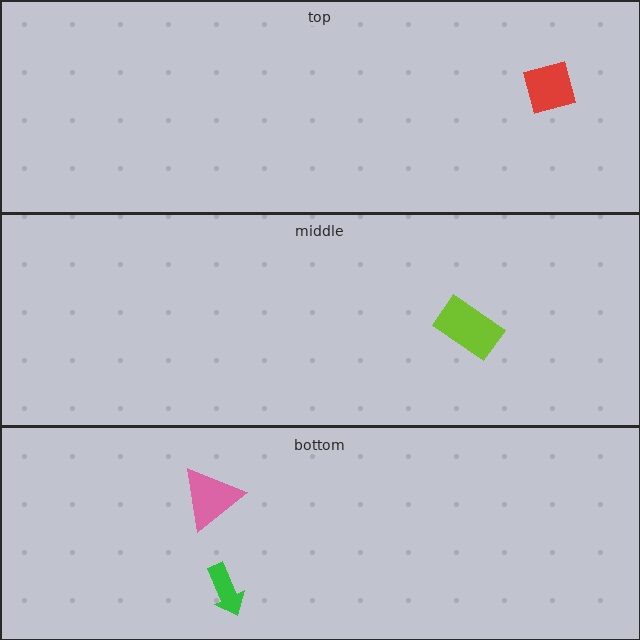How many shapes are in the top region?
1.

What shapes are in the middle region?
The lime rectangle.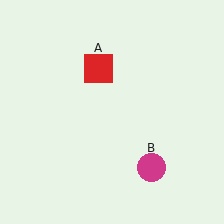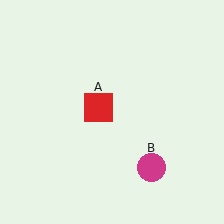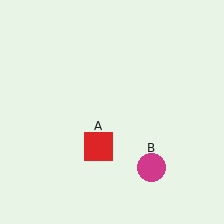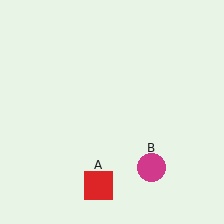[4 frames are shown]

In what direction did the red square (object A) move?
The red square (object A) moved down.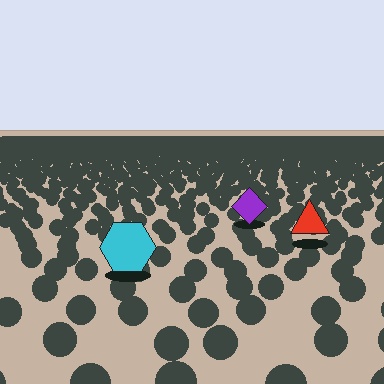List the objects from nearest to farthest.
From nearest to farthest: the cyan hexagon, the red triangle, the purple diamond.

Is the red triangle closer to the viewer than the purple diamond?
Yes. The red triangle is closer — you can tell from the texture gradient: the ground texture is coarser near it.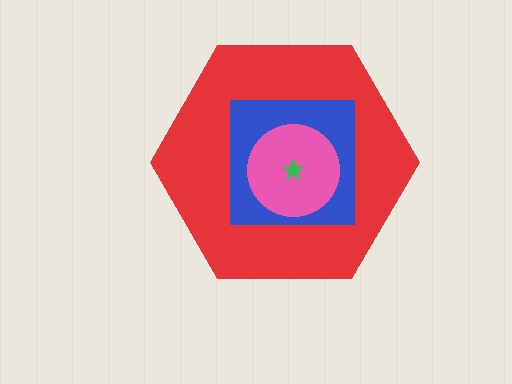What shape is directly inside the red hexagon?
The blue square.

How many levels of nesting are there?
4.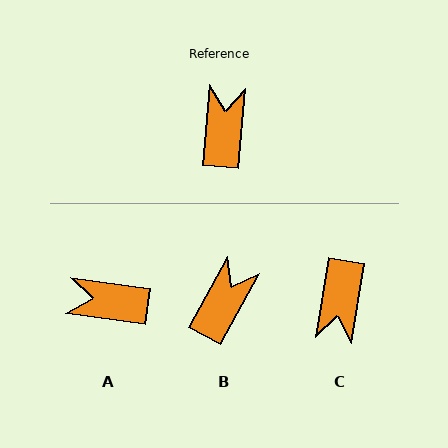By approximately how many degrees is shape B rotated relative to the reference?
Approximately 23 degrees clockwise.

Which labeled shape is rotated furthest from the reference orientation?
C, about 175 degrees away.